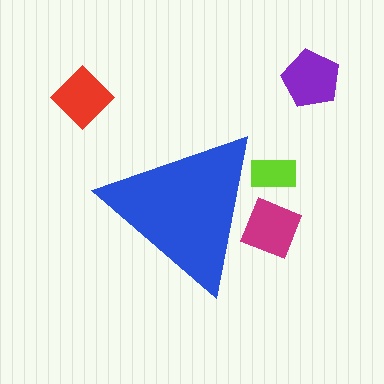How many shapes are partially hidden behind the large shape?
2 shapes are partially hidden.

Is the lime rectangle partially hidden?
Yes, the lime rectangle is partially hidden behind the blue triangle.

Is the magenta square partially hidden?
Yes, the magenta square is partially hidden behind the blue triangle.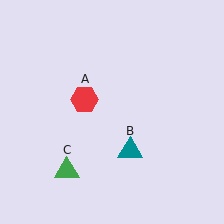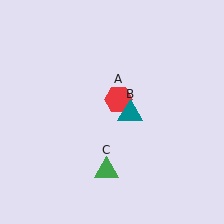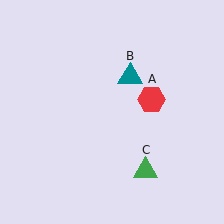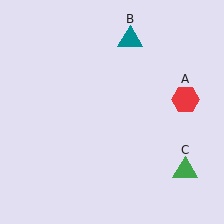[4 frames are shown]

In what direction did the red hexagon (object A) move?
The red hexagon (object A) moved right.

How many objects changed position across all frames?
3 objects changed position: red hexagon (object A), teal triangle (object B), green triangle (object C).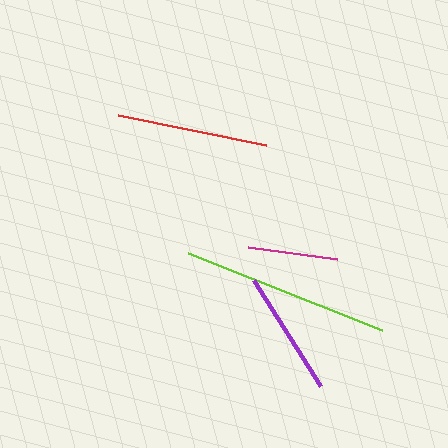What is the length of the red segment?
The red segment is approximately 151 pixels long.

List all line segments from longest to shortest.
From longest to shortest: lime, red, purple, magenta.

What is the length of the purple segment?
The purple segment is approximately 126 pixels long.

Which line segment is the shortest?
The magenta line is the shortest at approximately 90 pixels.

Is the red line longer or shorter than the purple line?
The red line is longer than the purple line.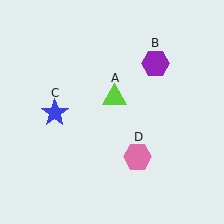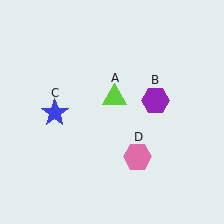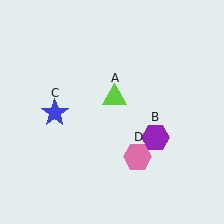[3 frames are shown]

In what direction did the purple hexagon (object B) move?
The purple hexagon (object B) moved down.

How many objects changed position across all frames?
1 object changed position: purple hexagon (object B).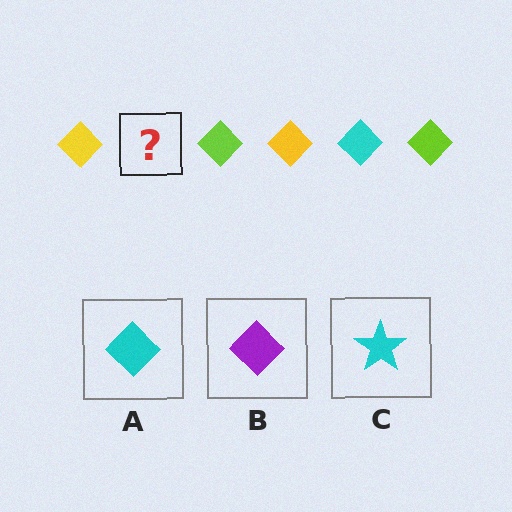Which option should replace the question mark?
Option A.